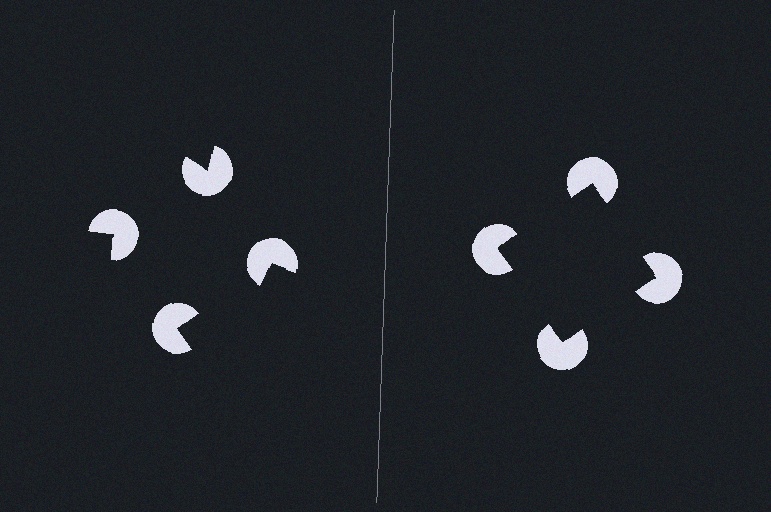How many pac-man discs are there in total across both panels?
8 — 4 on each side.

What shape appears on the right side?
An illusory square.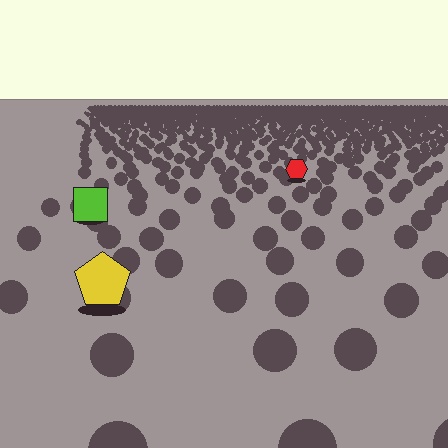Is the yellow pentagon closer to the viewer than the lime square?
Yes. The yellow pentagon is closer — you can tell from the texture gradient: the ground texture is coarser near it.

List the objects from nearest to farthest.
From nearest to farthest: the yellow pentagon, the lime square, the red hexagon.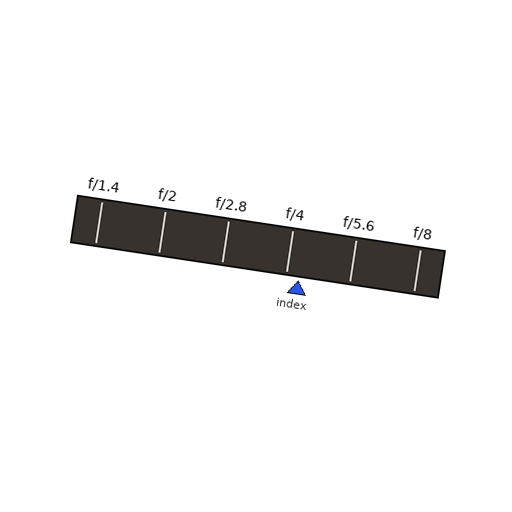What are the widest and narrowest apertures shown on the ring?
The widest aperture shown is f/1.4 and the narrowest is f/8.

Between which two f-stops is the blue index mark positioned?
The index mark is between f/4 and f/5.6.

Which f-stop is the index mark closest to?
The index mark is closest to f/4.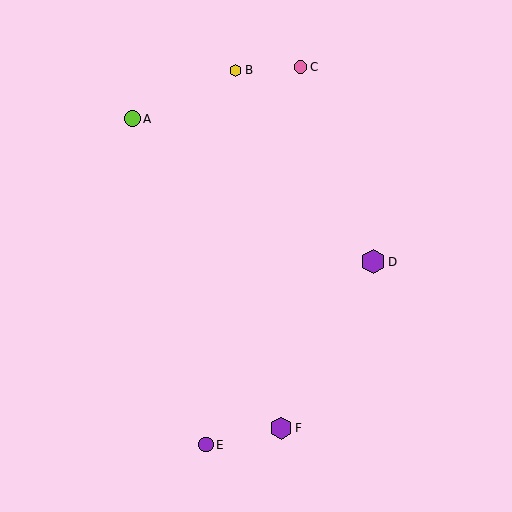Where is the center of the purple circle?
The center of the purple circle is at (206, 445).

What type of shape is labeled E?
Shape E is a purple circle.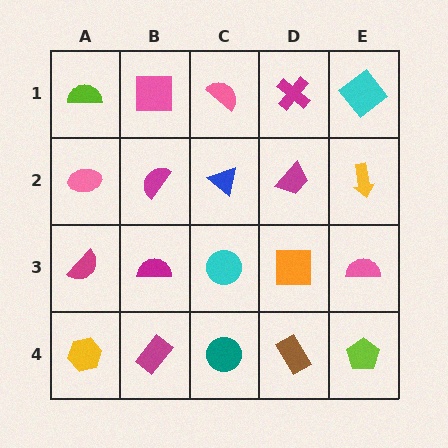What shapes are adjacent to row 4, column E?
A pink semicircle (row 3, column E), a brown rectangle (row 4, column D).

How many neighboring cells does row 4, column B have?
3.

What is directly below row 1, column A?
A pink ellipse.